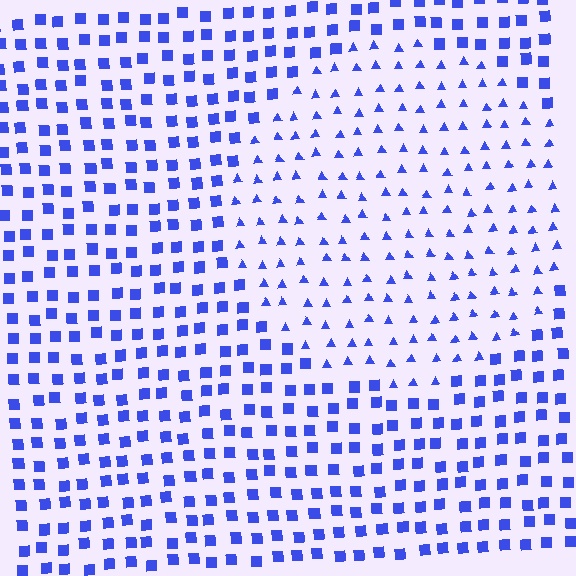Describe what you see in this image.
The image is filled with small blue elements arranged in a uniform grid. A circle-shaped region contains triangles, while the surrounding area contains squares. The boundary is defined purely by the change in element shape.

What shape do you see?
I see a circle.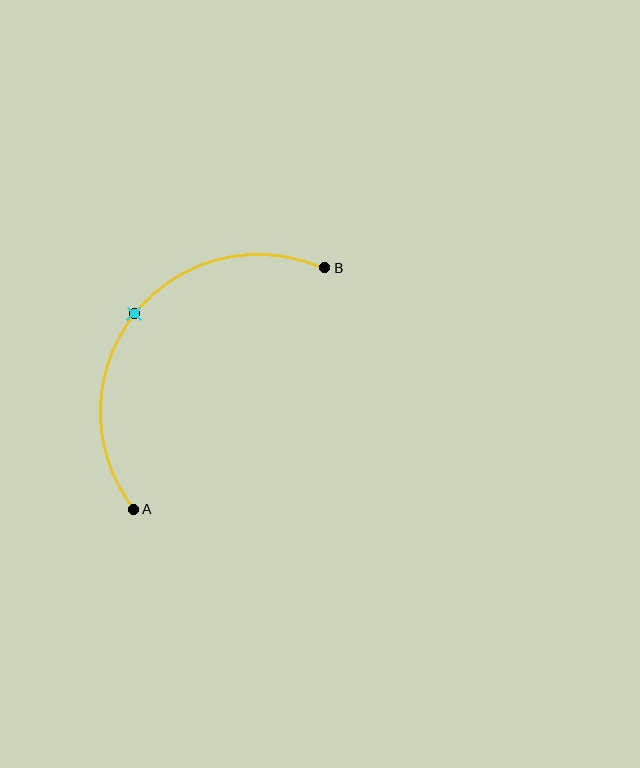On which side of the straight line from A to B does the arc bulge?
The arc bulges above and to the left of the straight line connecting A and B.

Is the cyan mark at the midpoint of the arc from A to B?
Yes. The cyan mark lies on the arc at equal arc-length from both A and B — it is the arc midpoint.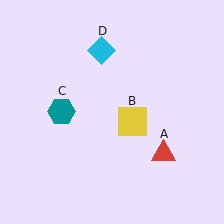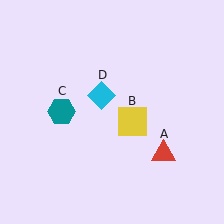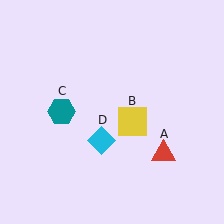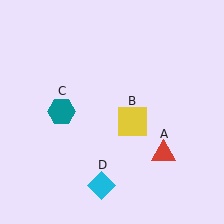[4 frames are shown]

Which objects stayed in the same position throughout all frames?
Red triangle (object A) and yellow square (object B) and teal hexagon (object C) remained stationary.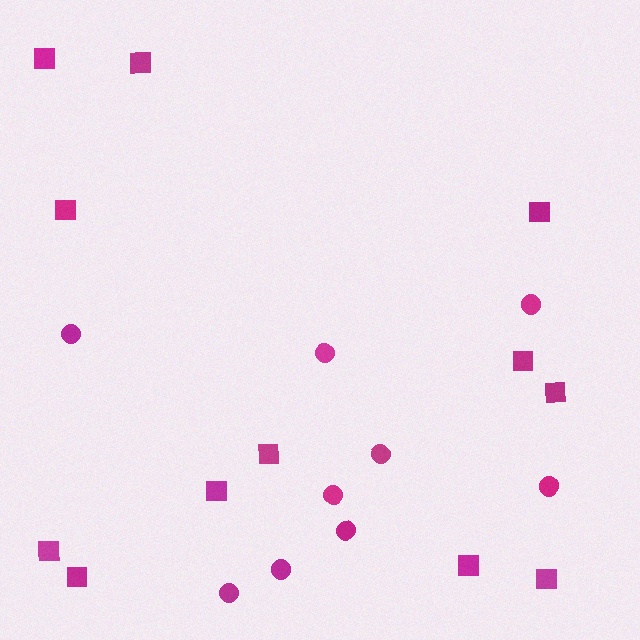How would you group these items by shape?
There are 2 groups: one group of circles (9) and one group of squares (12).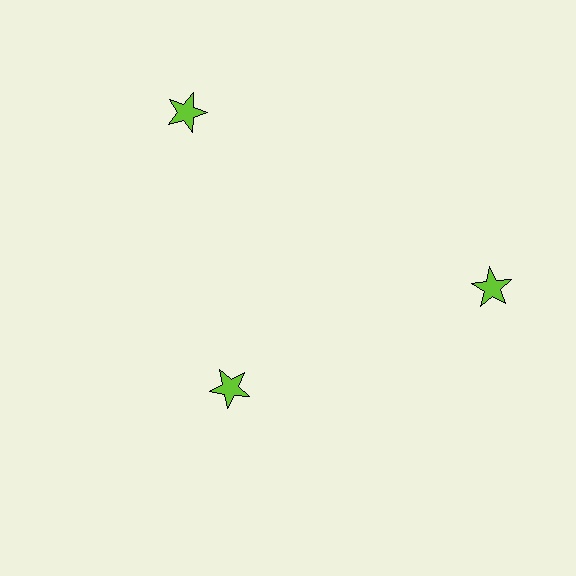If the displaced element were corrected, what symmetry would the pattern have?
It would have 3-fold rotational symmetry — the pattern would map onto itself every 120 degrees.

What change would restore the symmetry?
The symmetry would be restored by moving it outward, back onto the ring so that all 3 stars sit at equal angles and equal distance from the center.